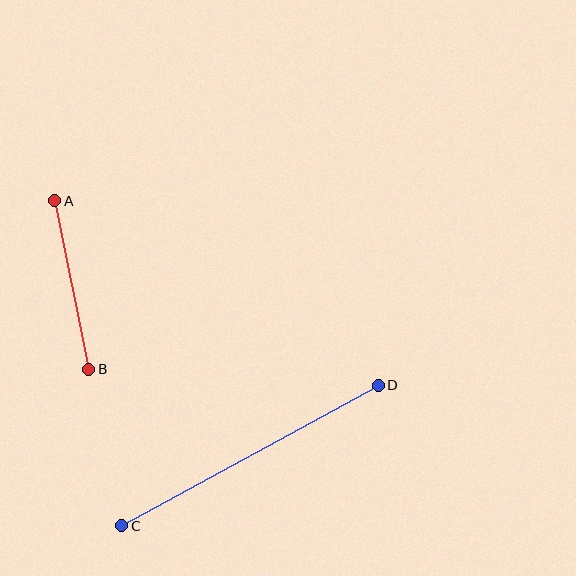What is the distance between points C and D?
The distance is approximately 292 pixels.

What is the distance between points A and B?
The distance is approximately 172 pixels.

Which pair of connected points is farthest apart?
Points C and D are farthest apart.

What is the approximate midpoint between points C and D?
The midpoint is at approximately (250, 455) pixels.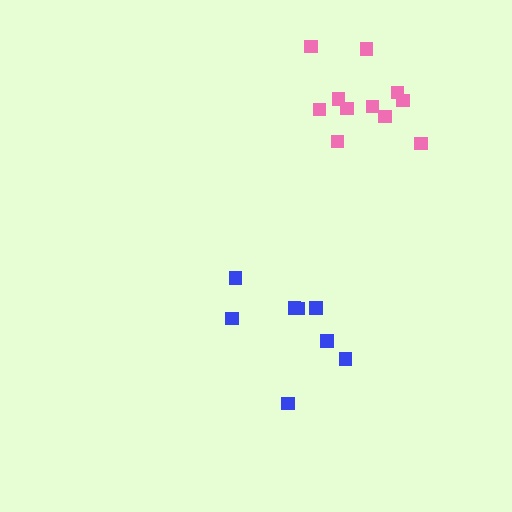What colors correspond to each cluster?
The clusters are colored: pink, blue.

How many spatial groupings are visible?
There are 2 spatial groupings.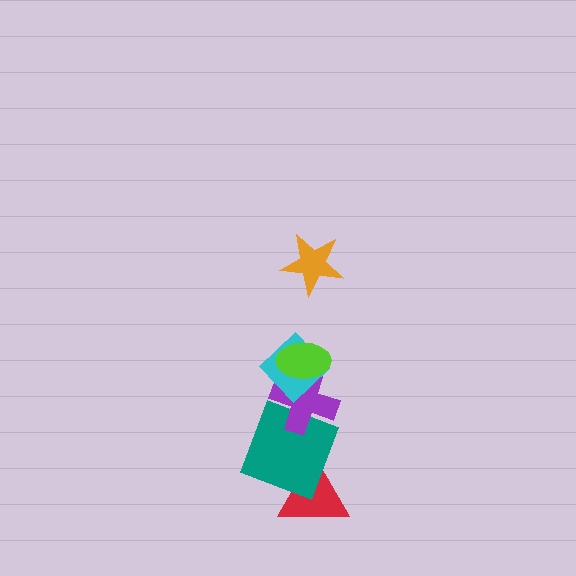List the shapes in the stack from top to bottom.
From top to bottom: the orange star, the lime ellipse, the cyan diamond, the purple cross, the teal square, the red triangle.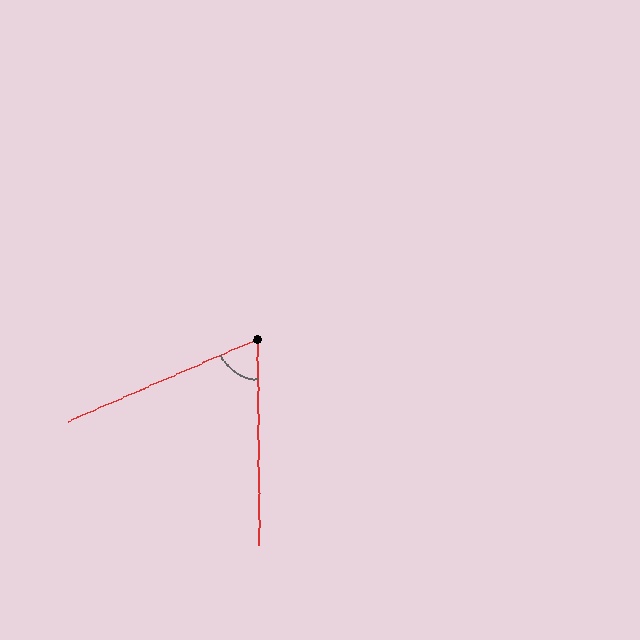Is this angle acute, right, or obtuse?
It is acute.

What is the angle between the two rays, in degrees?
Approximately 67 degrees.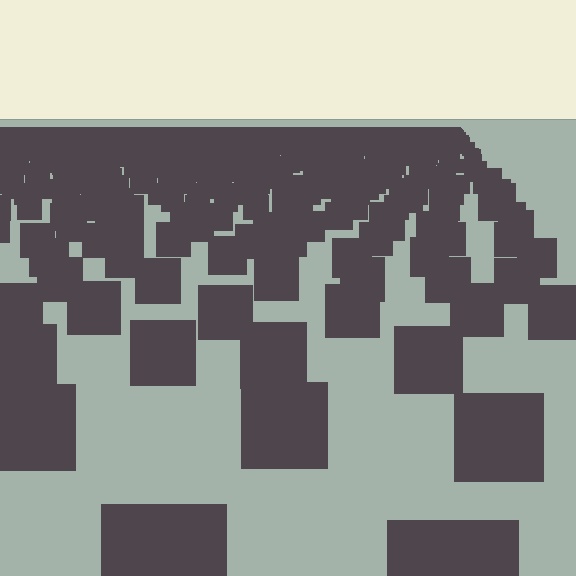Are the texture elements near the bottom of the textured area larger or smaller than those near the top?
Larger. Near the bottom, elements are closer to the viewer and appear at a bigger on-screen size.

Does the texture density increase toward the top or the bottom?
Density increases toward the top.